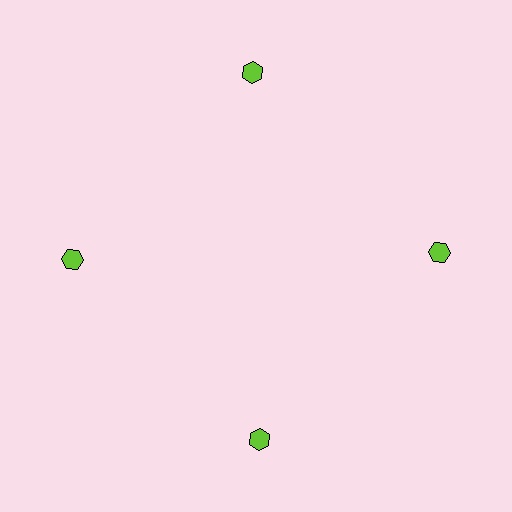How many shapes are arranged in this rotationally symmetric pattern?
There are 4 shapes, arranged in 4 groups of 1.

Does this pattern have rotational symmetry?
Yes, this pattern has 4-fold rotational symmetry. It looks the same after rotating 90 degrees around the center.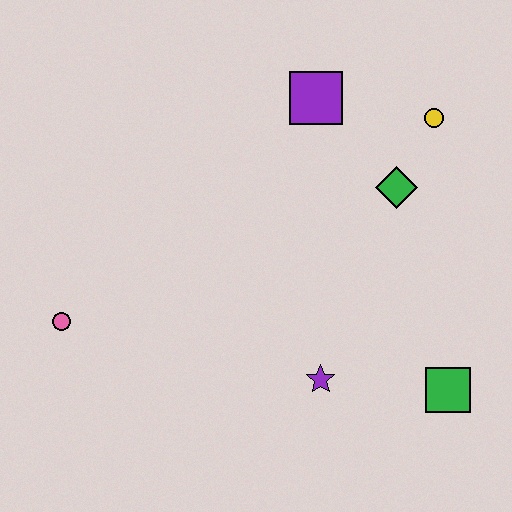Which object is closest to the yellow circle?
The green diamond is closest to the yellow circle.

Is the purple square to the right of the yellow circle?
No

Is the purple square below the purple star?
No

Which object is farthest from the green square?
The pink circle is farthest from the green square.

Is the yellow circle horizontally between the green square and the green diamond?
Yes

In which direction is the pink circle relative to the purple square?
The pink circle is to the left of the purple square.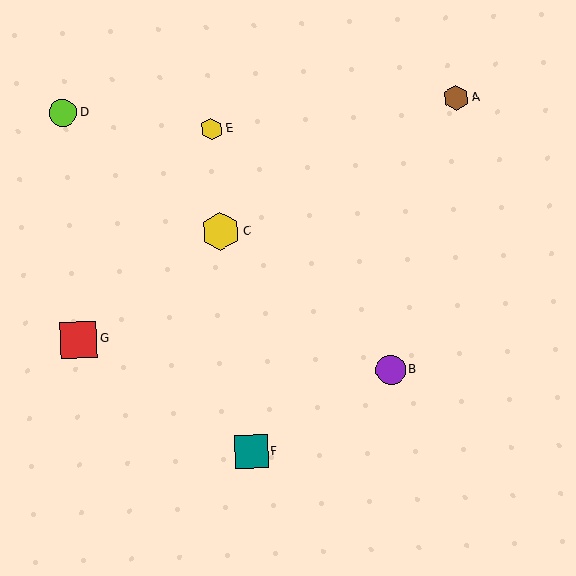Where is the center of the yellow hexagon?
The center of the yellow hexagon is at (212, 129).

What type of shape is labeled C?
Shape C is a yellow hexagon.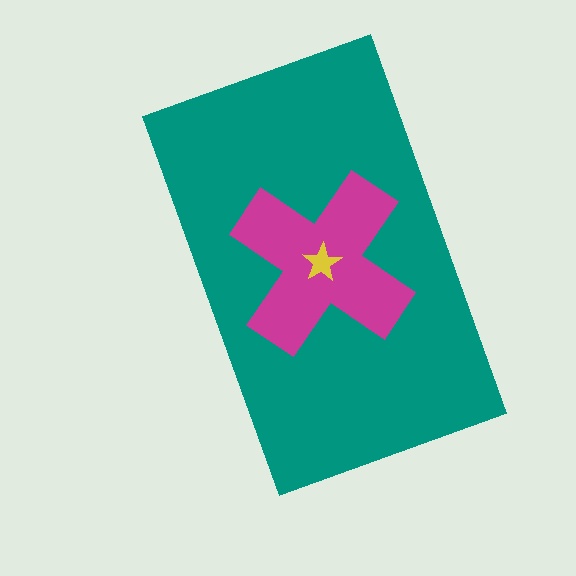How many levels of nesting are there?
3.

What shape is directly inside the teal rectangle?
The magenta cross.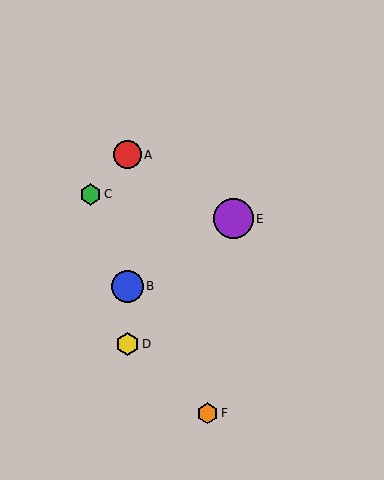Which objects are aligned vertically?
Objects A, B, D are aligned vertically.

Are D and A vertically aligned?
Yes, both are at x≈127.